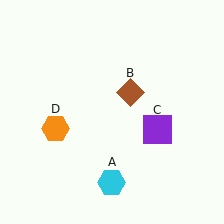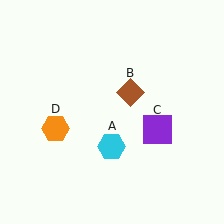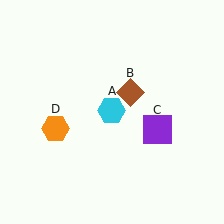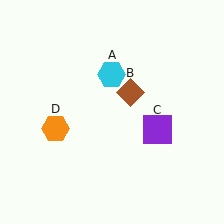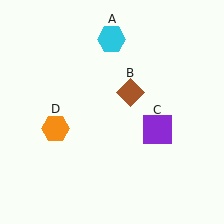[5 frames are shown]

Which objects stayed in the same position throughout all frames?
Brown diamond (object B) and purple square (object C) and orange hexagon (object D) remained stationary.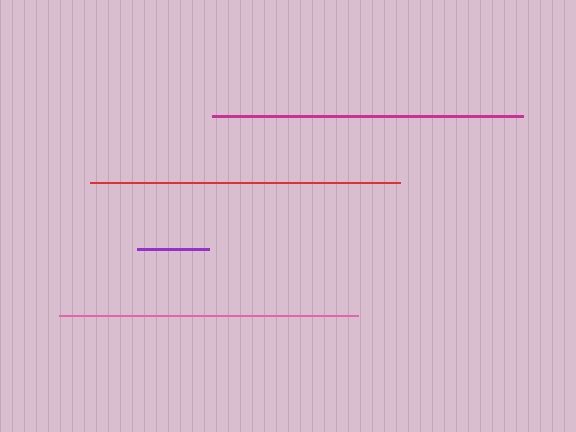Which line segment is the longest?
The magenta line is the longest at approximately 311 pixels.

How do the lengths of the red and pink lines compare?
The red and pink lines are approximately the same length.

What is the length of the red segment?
The red segment is approximately 309 pixels long.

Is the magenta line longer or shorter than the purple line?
The magenta line is longer than the purple line.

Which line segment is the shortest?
The purple line is the shortest at approximately 71 pixels.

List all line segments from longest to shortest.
From longest to shortest: magenta, red, pink, purple.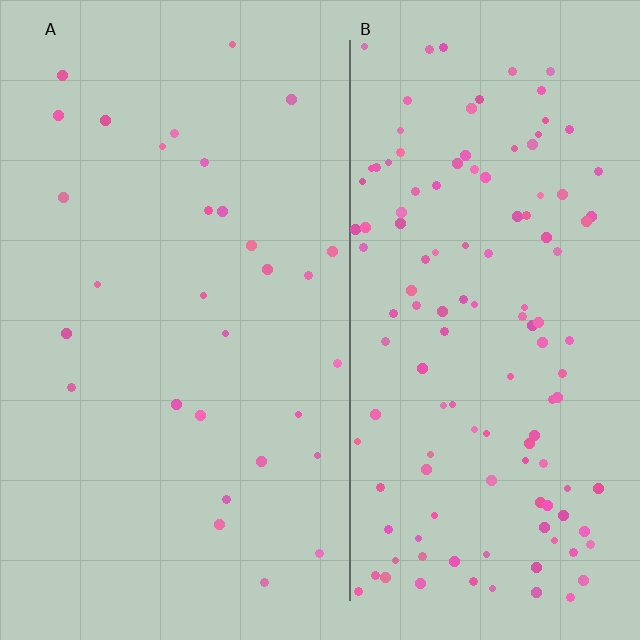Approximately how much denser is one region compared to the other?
Approximately 4.4× — region B over region A.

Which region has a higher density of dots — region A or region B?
B (the right).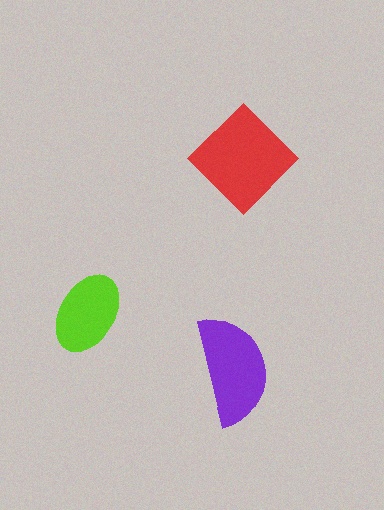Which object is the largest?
The red diamond.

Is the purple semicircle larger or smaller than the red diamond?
Smaller.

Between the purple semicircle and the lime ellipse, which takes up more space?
The purple semicircle.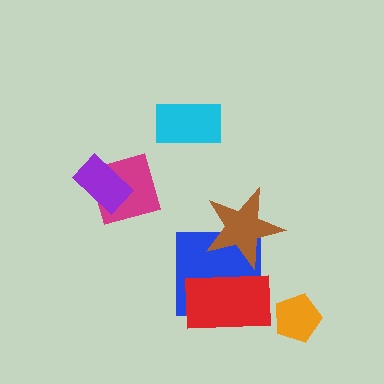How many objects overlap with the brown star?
2 objects overlap with the brown star.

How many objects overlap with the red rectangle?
2 objects overlap with the red rectangle.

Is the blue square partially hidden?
Yes, it is partially covered by another shape.